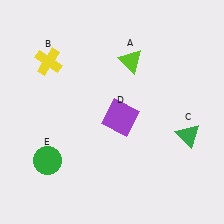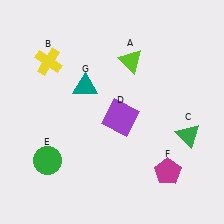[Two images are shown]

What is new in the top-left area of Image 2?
A teal triangle (G) was added in the top-left area of Image 2.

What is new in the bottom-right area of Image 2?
A magenta pentagon (F) was added in the bottom-right area of Image 2.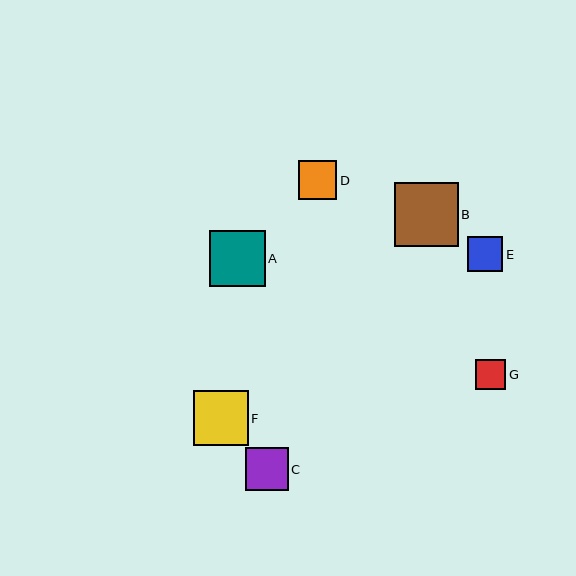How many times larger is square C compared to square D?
Square C is approximately 1.1 times the size of square D.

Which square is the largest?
Square B is the largest with a size of approximately 63 pixels.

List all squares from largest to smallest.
From largest to smallest: B, A, F, C, D, E, G.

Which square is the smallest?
Square G is the smallest with a size of approximately 30 pixels.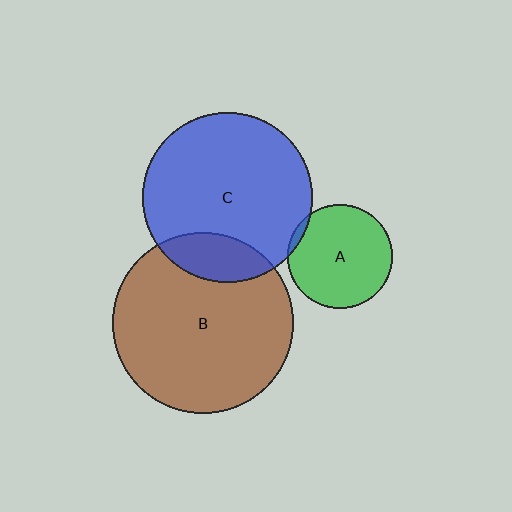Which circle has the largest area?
Circle B (brown).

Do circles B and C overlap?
Yes.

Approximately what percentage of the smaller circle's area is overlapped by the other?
Approximately 15%.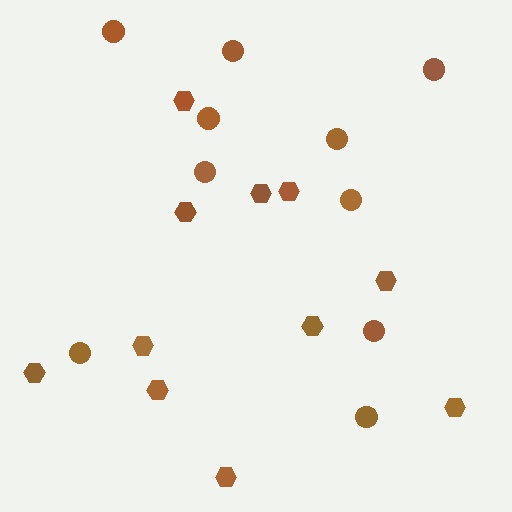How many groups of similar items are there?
There are 2 groups: one group of circles (10) and one group of hexagons (11).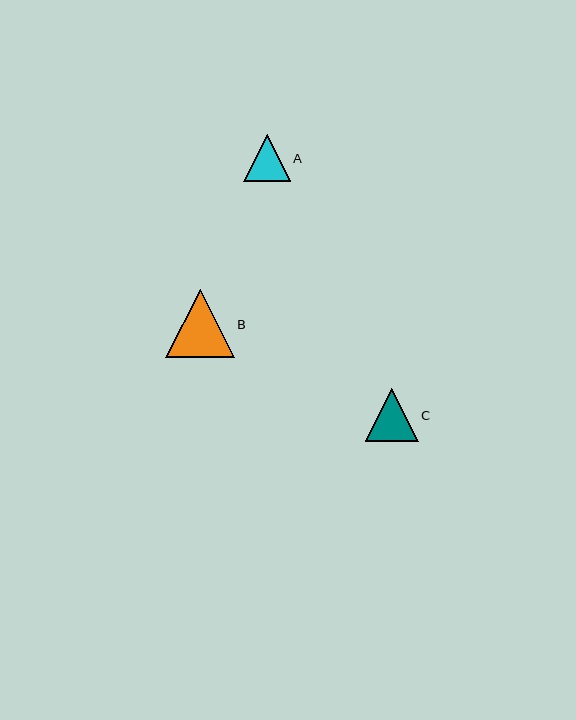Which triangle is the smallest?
Triangle A is the smallest with a size of approximately 46 pixels.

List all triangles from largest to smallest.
From largest to smallest: B, C, A.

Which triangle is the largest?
Triangle B is the largest with a size of approximately 69 pixels.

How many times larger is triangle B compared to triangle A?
Triangle B is approximately 1.5 times the size of triangle A.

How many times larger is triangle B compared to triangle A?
Triangle B is approximately 1.5 times the size of triangle A.